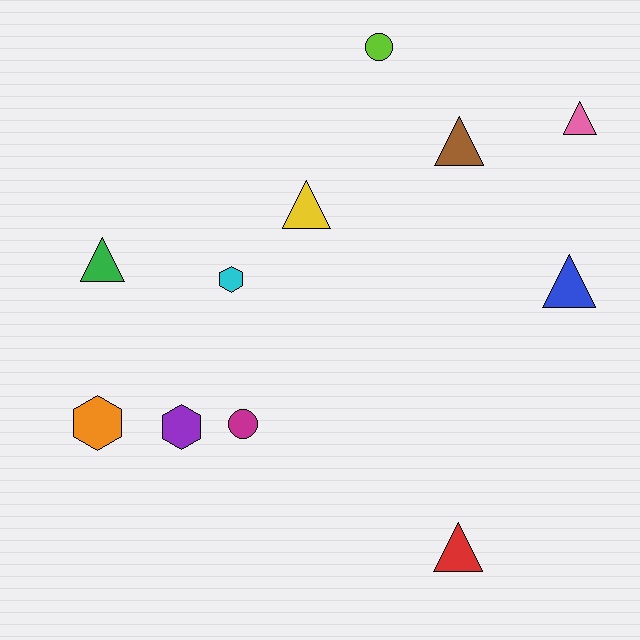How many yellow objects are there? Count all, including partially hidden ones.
There is 1 yellow object.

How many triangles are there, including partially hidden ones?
There are 6 triangles.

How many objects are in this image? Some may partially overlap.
There are 11 objects.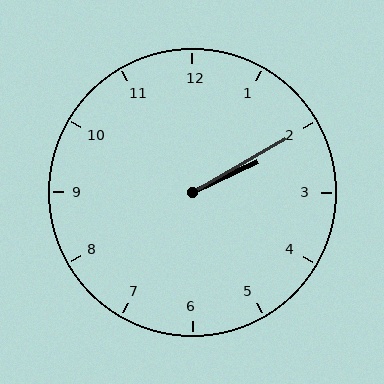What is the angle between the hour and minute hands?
Approximately 5 degrees.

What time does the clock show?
2:10.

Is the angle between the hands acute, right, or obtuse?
It is acute.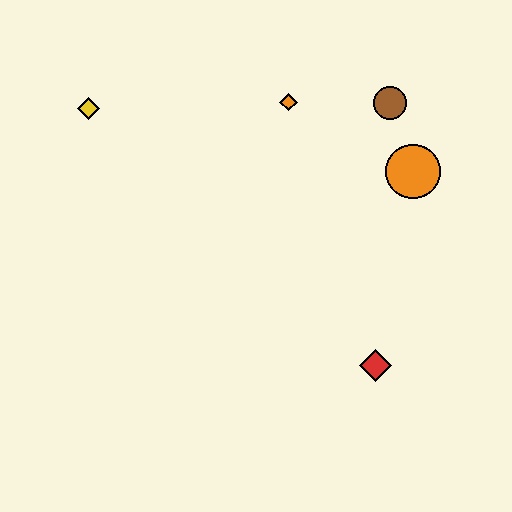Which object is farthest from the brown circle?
The yellow diamond is farthest from the brown circle.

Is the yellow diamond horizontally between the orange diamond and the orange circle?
No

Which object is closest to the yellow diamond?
The orange diamond is closest to the yellow diamond.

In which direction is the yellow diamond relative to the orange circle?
The yellow diamond is to the left of the orange circle.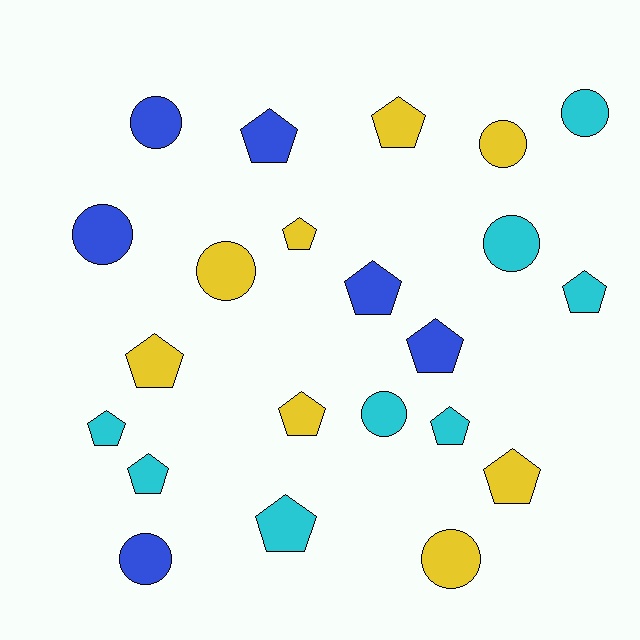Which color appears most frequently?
Cyan, with 8 objects.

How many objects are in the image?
There are 22 objects.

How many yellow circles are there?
There are 3 yellow circles.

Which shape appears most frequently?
Pentagon, with 13 objects.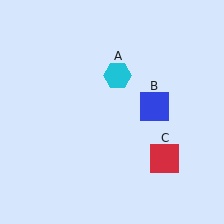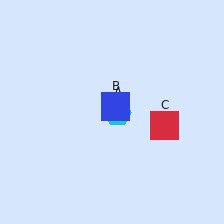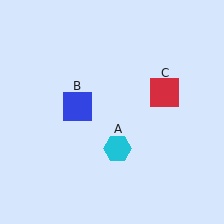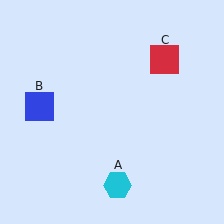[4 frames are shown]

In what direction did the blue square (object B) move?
The blue square (object B) moved left.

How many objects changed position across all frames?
3 objects changed position: cyan hexagon (object A), blue square (object B), red square (object C).